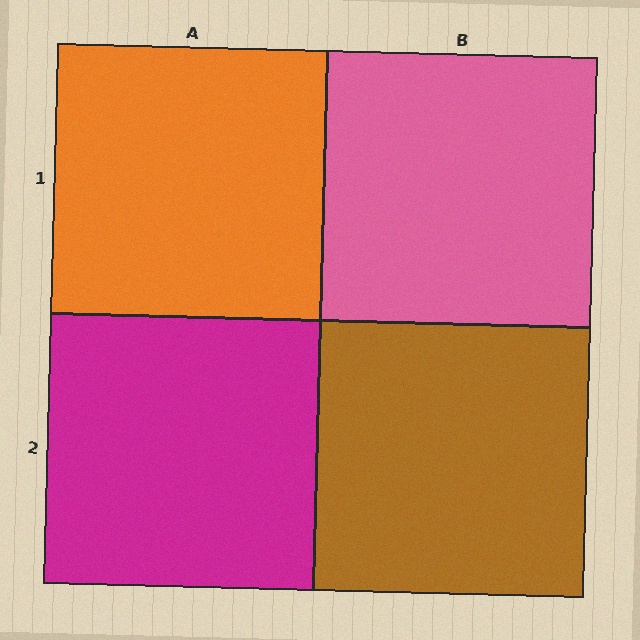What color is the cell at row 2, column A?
Magenta.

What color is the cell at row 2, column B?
Brown.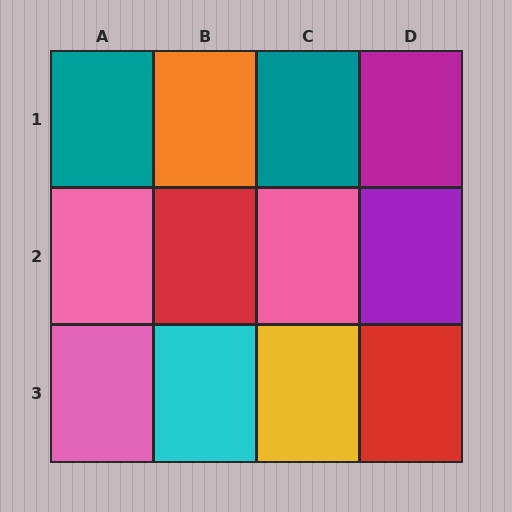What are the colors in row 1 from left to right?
Teal, orange, teal, magenta.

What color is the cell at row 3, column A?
Pink.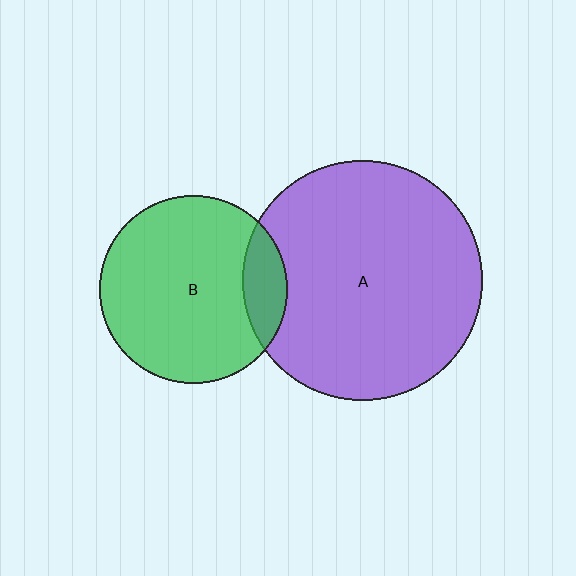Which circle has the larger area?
Circle A (purple).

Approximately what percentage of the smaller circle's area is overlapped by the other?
Approximately 15%.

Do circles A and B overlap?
Yes.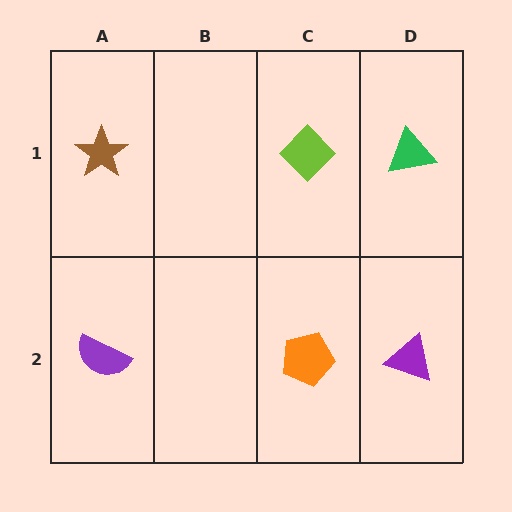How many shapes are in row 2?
3 shapes.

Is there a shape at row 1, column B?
No, that cell is empty.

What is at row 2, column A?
A purple semicircle.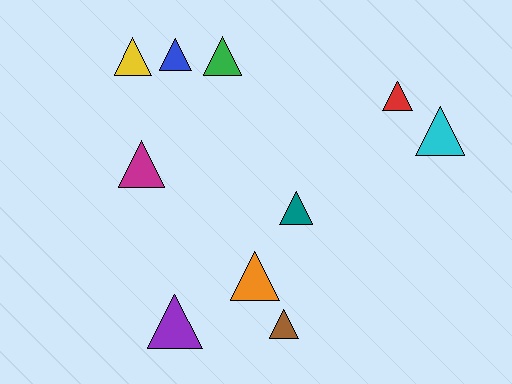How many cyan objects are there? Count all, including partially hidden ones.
There is 1 cyan object.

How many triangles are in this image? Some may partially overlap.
There are 10 triangles.